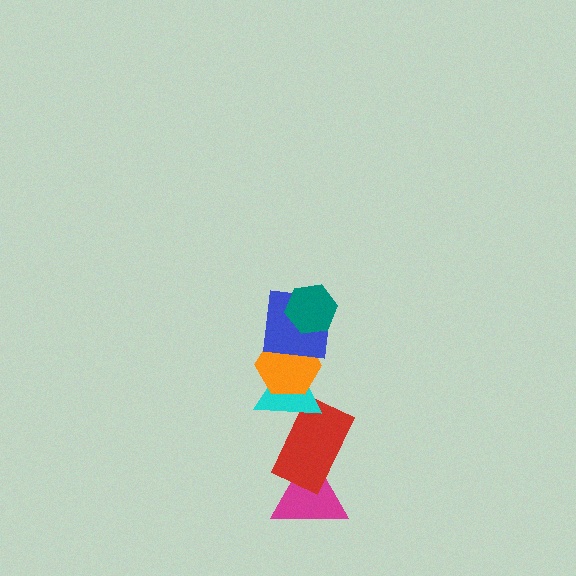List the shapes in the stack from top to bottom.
From top to bottom: the teal hexagon, the blue square, the orange hexagon, the cyan triangle, the red rectangle, the magenta triangle.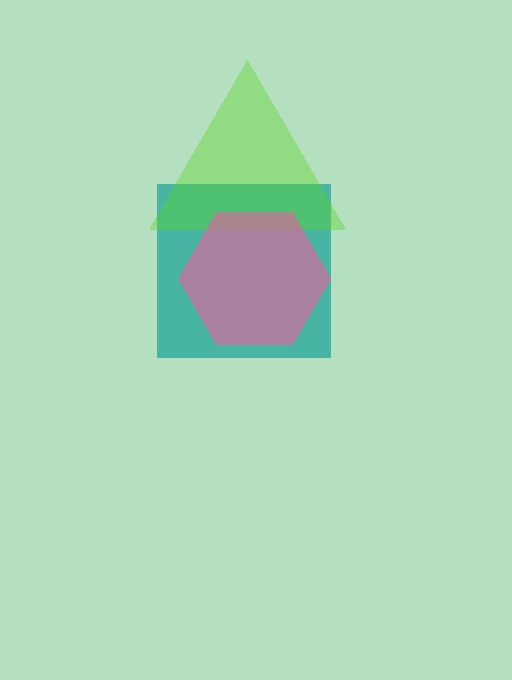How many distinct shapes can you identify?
There are 3 distinct shapes: a teal square, a lime triangle, a pink hexagon.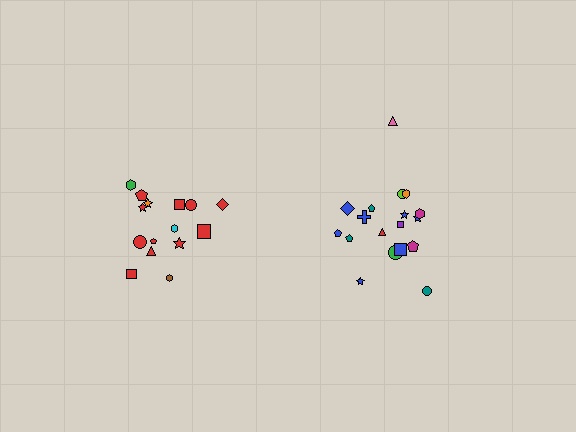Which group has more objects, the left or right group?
The right group.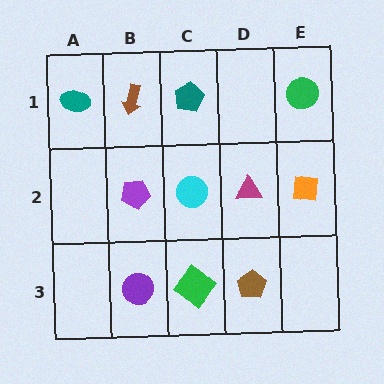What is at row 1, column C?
A teal pentagon.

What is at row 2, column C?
A cyan circle.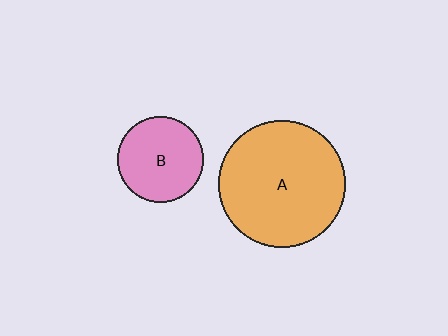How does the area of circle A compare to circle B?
Approximately 2.2 times.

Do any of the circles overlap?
No, none of the circles overlap.